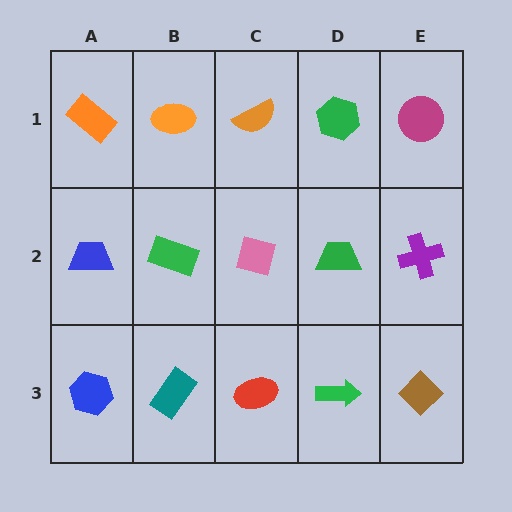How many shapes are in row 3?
5 shapes.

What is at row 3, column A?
A blue hexagon.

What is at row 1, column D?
A green hexagon.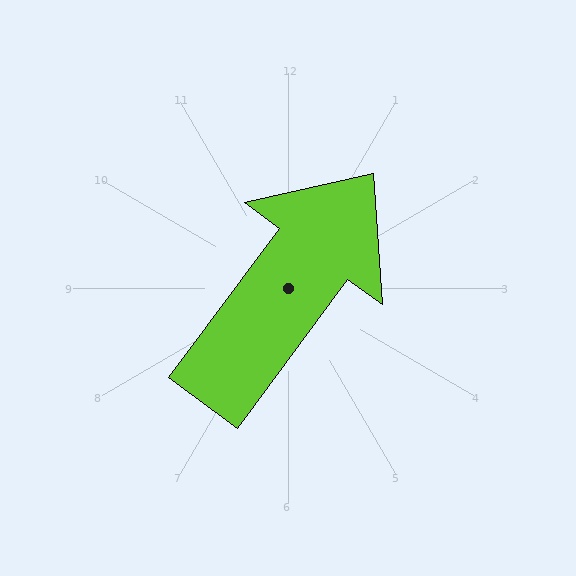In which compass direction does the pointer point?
Northeast.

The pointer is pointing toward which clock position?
Roughly 1 o'clock.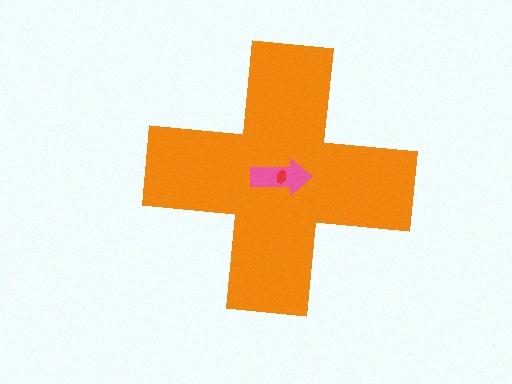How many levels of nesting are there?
3.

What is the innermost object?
The red ellipse.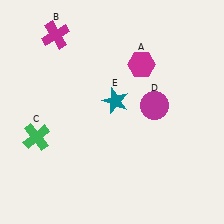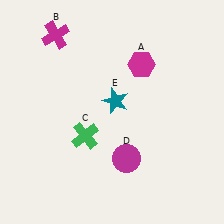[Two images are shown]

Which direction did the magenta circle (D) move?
The magenta circle (D) moved down.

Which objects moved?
The objects that moved are: the green cross (C), the magenta circle (D).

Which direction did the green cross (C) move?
The green cross (C) moved right.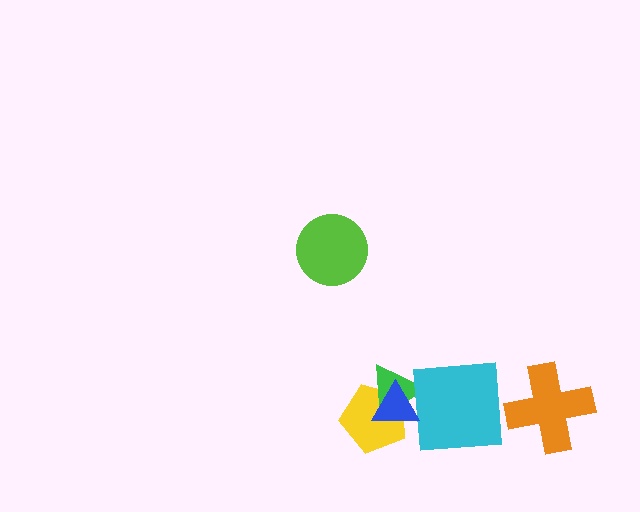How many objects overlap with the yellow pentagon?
2 objects overlap with the yellow pentagon.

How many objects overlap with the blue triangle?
2 objects overlap with the blue triangle.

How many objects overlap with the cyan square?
1 object overlaps with the cyan square.